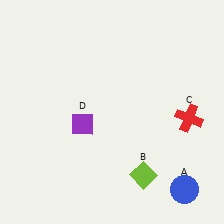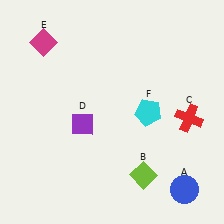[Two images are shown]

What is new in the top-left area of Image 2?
A magenta diamond (E) was added in the top-left area of Image 2.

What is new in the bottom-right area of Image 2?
A cyan pentagon (F) was added in the bottom-right area of Image 2.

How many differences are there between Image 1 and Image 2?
There are 2 differences between the two images.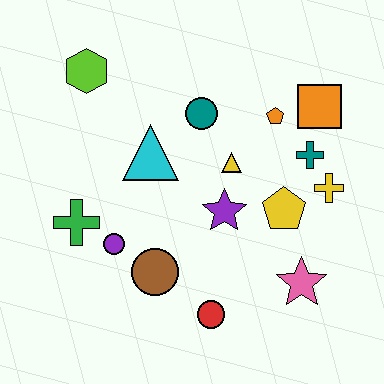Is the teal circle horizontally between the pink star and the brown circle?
Yes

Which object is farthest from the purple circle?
The orange square is farthest from the purple circle.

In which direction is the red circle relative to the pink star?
The red circle is to the left of the pink star.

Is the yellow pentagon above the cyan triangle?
No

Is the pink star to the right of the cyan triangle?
Yes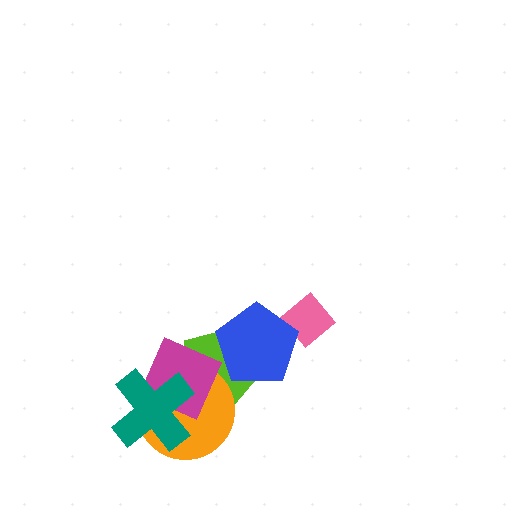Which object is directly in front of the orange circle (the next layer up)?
The magenta square is directly in front of the orange circle.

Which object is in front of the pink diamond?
The blue pentagon is in front of the pink diamond.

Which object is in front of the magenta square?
The teal cross is in front of the magenta square.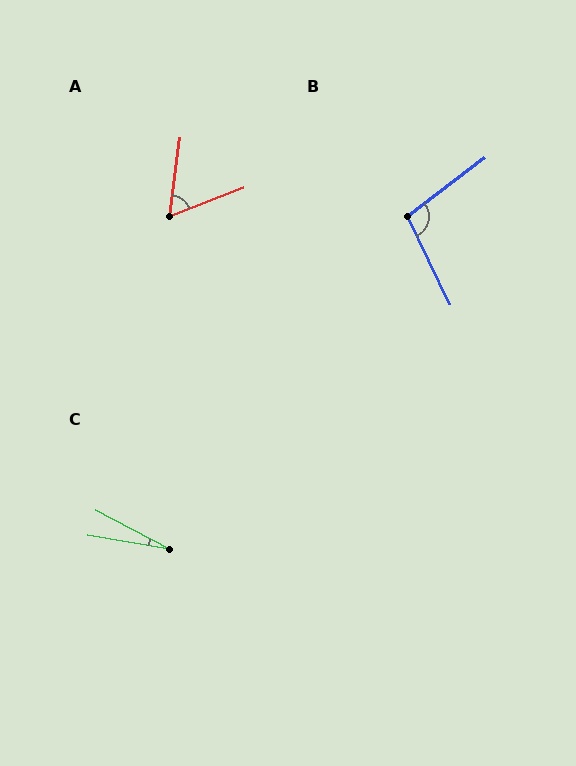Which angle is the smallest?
C, at approximately 18 degrees.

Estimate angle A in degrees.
Approximately 61 degrees.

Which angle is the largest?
B, at approximately 102 degrees.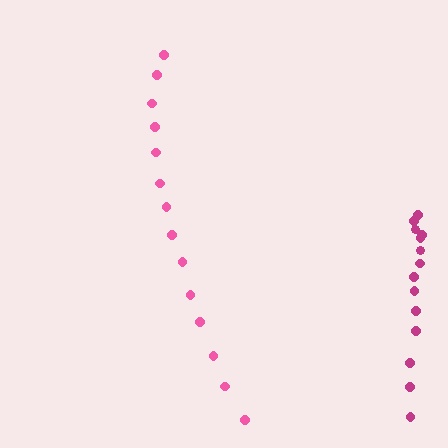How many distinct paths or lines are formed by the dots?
There are 2 distinct paths.